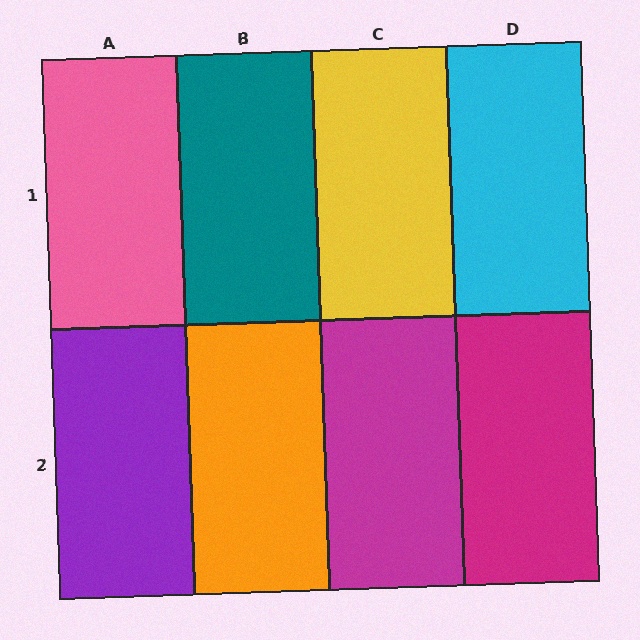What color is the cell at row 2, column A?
Purple.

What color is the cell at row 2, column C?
Magenta.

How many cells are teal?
1 cell is teal.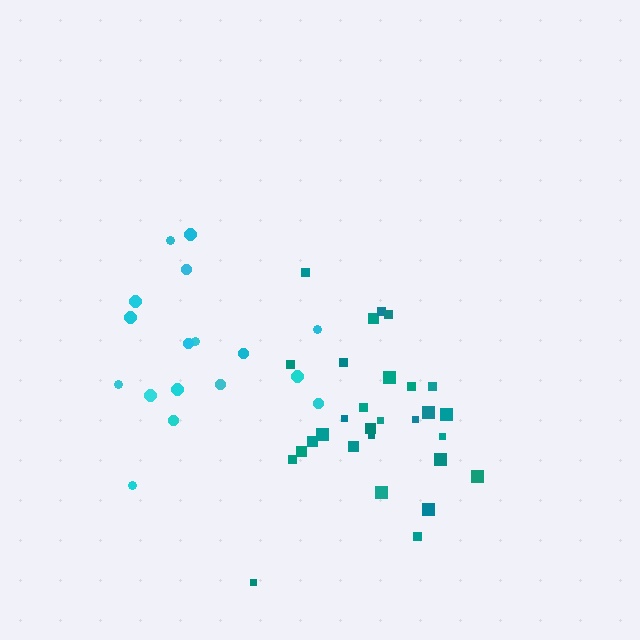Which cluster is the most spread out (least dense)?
Cyan.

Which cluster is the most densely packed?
Teal.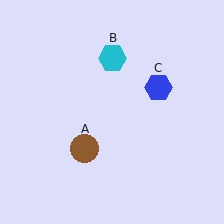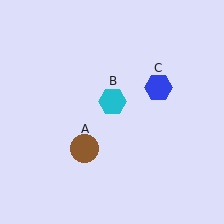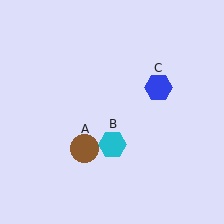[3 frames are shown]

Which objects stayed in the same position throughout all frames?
Brown circle (object A) and blue hexagon (object C) remained stationary.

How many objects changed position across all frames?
1 object changed position: cyan hexagon (object B).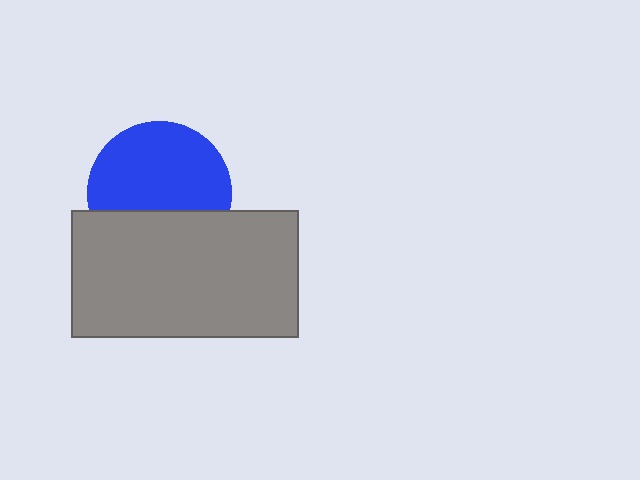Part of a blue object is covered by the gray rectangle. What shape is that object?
It is a circle.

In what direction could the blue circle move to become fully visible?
The blue circle could move up. That would shift it out from behind the gray rectangle entirely.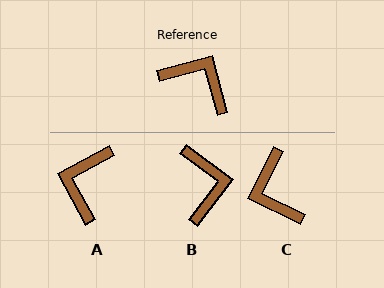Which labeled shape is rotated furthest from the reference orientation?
C, about 139 degrees away.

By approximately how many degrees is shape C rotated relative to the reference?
Approximately 139 degrees counter-clockwise.